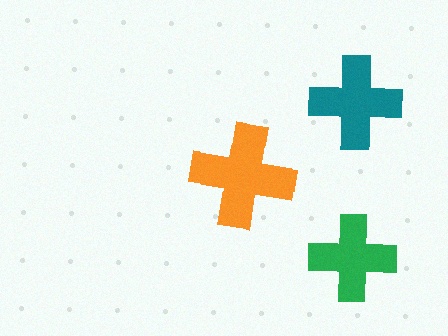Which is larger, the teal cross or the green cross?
The teal one.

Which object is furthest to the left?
The orange cross is leftmost.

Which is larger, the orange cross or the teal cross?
The orange one.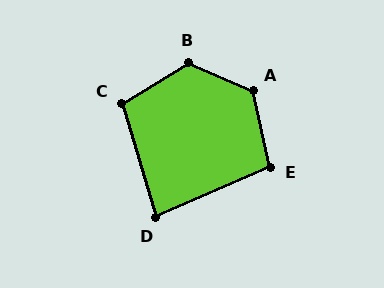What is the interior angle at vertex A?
Approximately 125 degrees (obtuse).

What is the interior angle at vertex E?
Approximately 101 degrees (obtuse).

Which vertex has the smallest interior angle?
D, at approximately 83 degrees.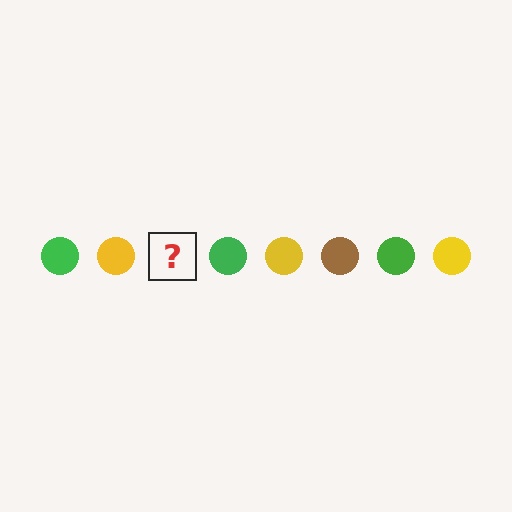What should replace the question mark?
The question mark should be replaced with a brown circle.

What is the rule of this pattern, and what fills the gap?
The rule is that the pattern cycles through green, yellow, brown circles. The gap should be filled with a brown circle.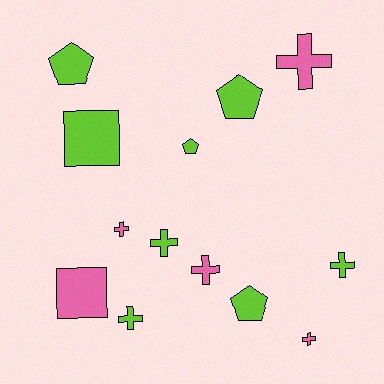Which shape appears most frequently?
Cross, with 7 objects.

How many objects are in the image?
There are 13 objects.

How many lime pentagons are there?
There are 4 lime pentagons.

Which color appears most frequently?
Lime, with 8 objects.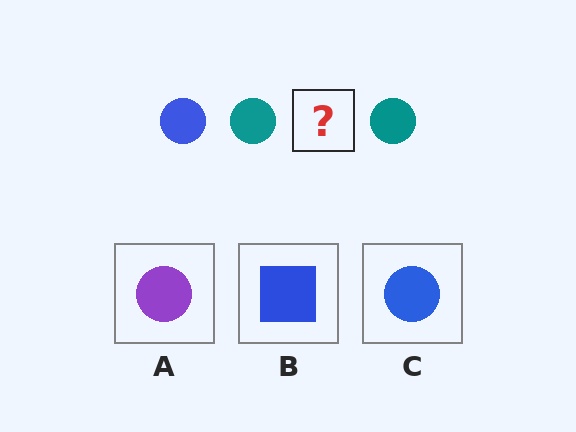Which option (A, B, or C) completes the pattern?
C.